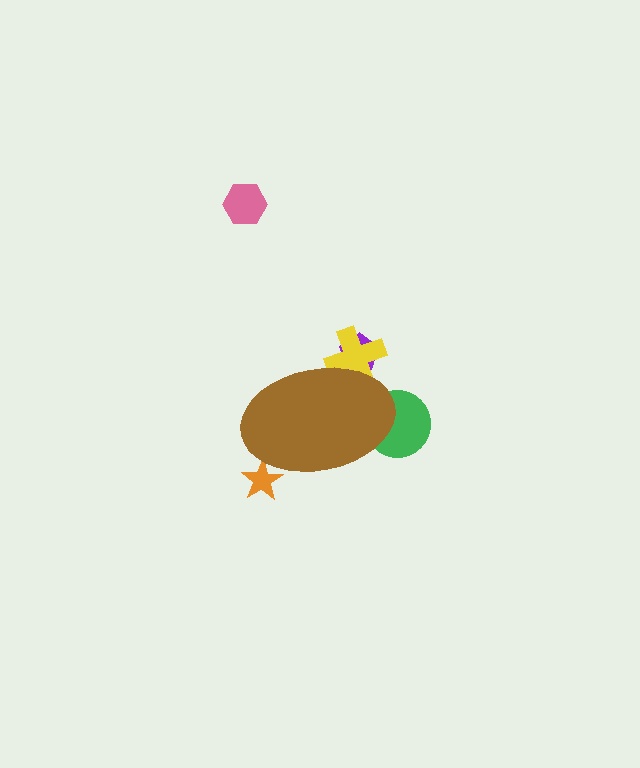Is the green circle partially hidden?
Yes, the green circle is partially hidden behind the brown ellipse.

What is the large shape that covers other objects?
A brown ellipse.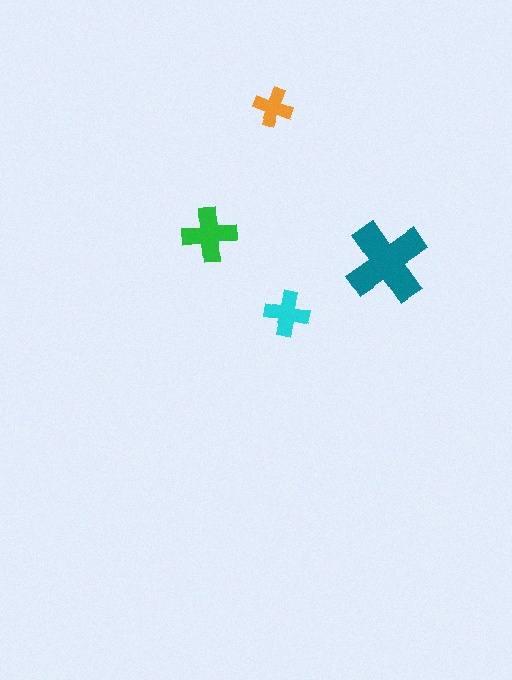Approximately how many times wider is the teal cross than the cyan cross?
About 2 times wider.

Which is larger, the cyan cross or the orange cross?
The cyan one.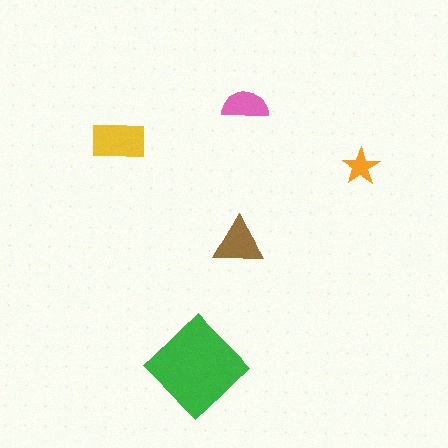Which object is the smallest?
The orange star.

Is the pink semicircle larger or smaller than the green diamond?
Smaller.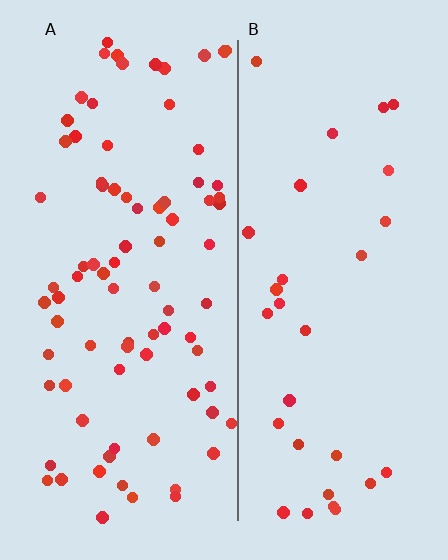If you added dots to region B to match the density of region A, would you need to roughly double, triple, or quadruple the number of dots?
Approximately triple.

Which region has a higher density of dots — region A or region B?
A (the left).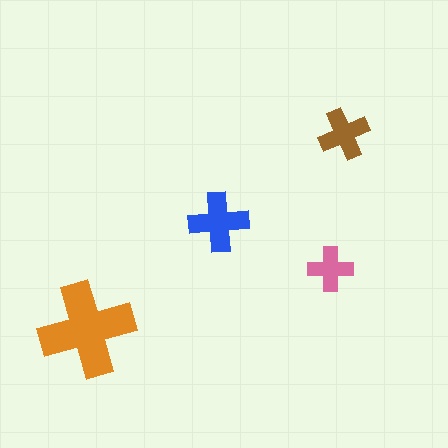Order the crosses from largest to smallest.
the orange one, the blue one, the brown one, the pink one.